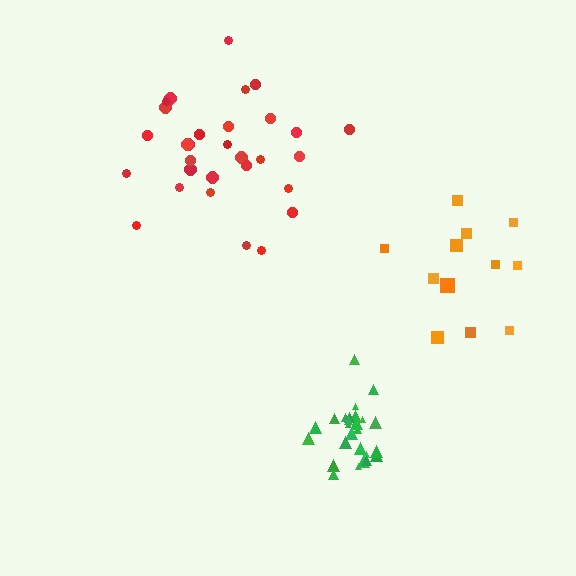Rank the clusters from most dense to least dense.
green, red, orange.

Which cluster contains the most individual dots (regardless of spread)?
Red (30).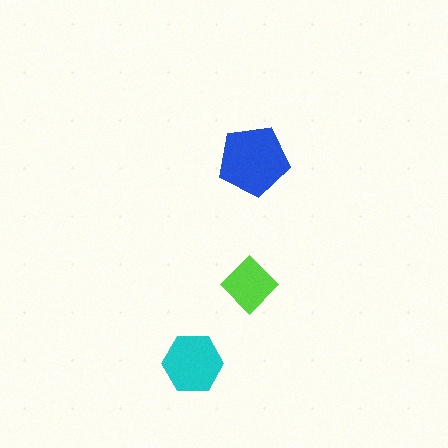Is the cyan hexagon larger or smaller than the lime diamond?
Larger.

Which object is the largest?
The blue pentagon.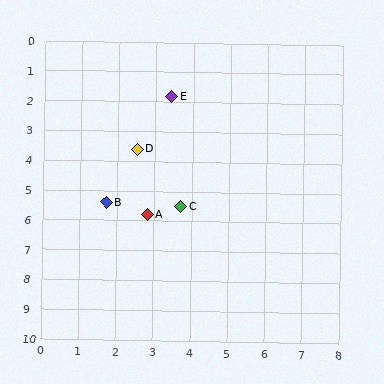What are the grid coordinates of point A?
Point A is at approximately (2.8, 5.8).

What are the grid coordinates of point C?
Point C is at approximately (3.7, 5.5).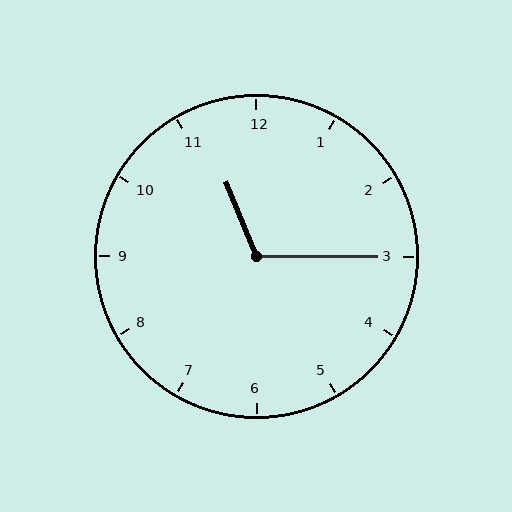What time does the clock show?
11:15.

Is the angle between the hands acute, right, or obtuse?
It is obtuse.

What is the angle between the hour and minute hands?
Approximately 112 degrees.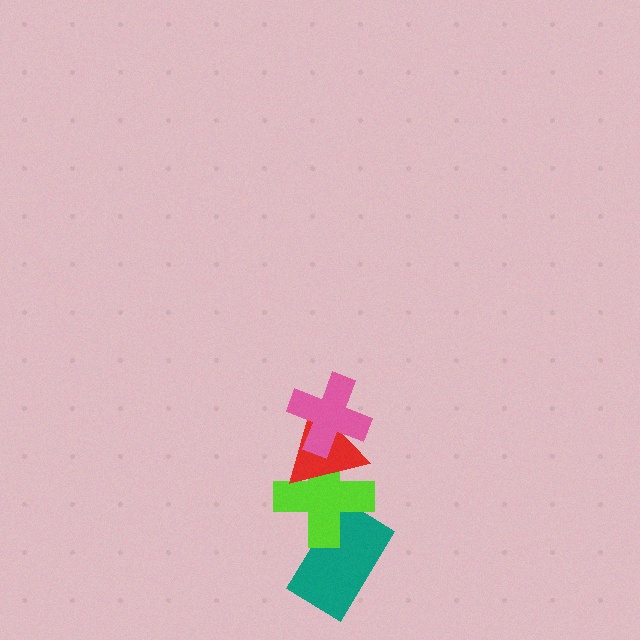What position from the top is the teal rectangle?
The teal rectangle is 4th from the top.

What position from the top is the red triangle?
The red triangle is 2nd from the top.